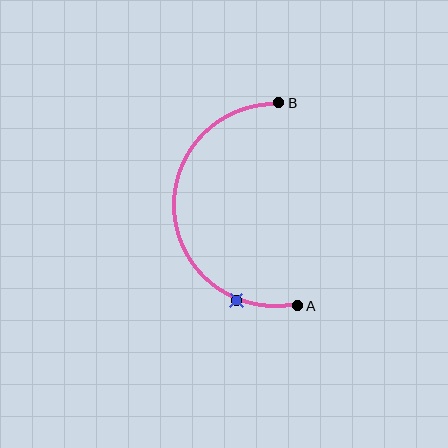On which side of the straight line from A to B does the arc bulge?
The arc bulges to the left of the straight line connecting A and B.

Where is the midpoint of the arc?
The arc midpoint is the point on the curve farthest from the straight line joining A and B. It sits to the left of that line.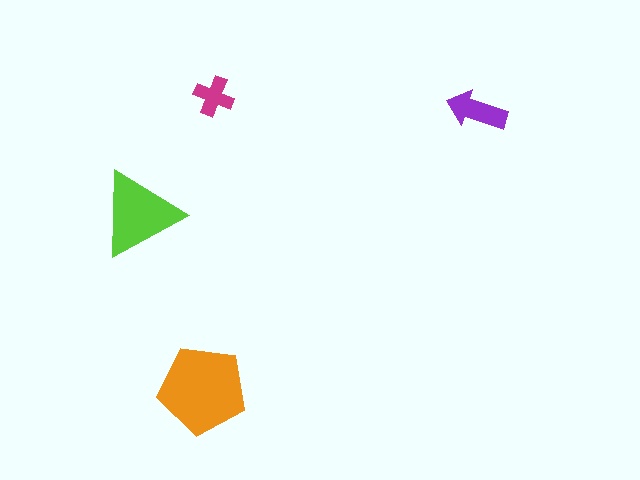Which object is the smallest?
The magenta cross.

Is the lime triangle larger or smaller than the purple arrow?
Larger.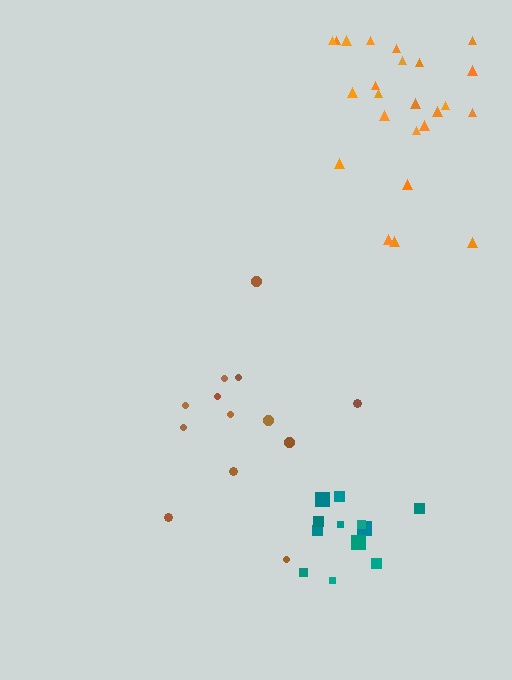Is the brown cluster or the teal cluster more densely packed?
Teal.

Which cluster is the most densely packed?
Teal.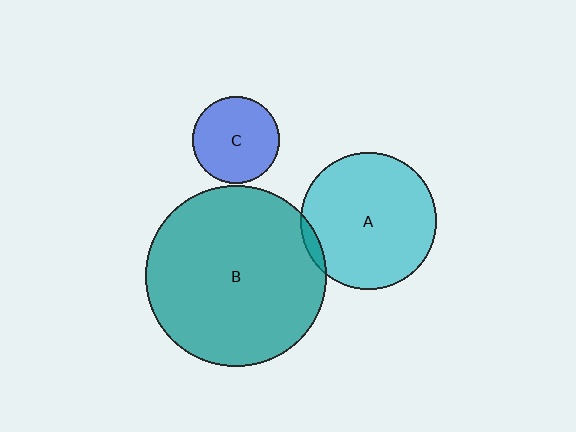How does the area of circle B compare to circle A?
Approximately 1.8 times.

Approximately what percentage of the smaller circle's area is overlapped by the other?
Approximately 5%.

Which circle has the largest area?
Circle B (teal).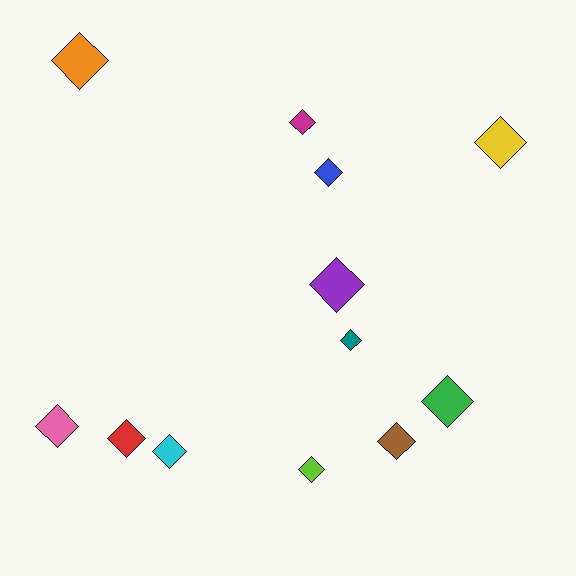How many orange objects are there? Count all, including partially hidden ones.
There is 1 orange object.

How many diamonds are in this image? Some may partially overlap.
There are 12 diamonds.